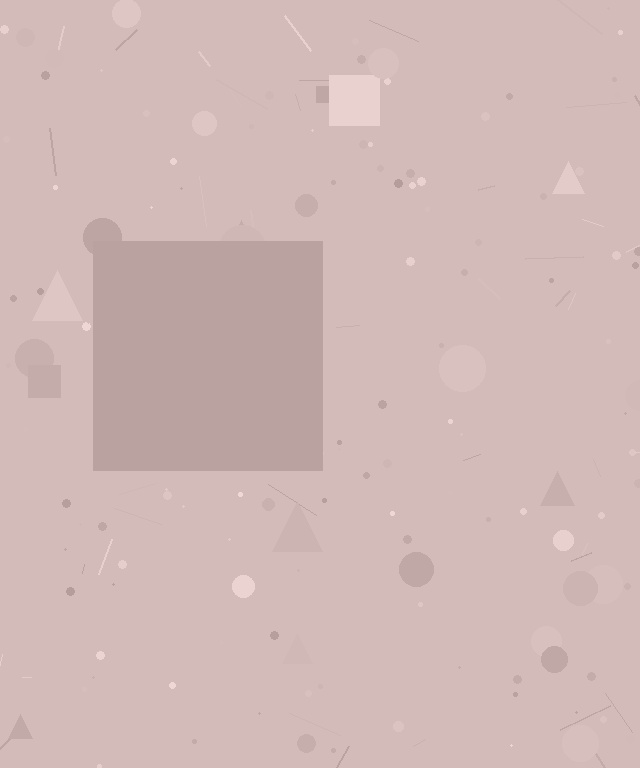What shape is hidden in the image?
A square is hidden in the image.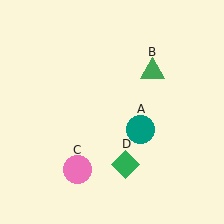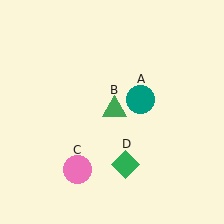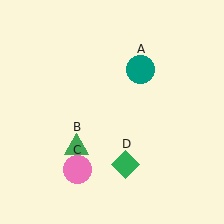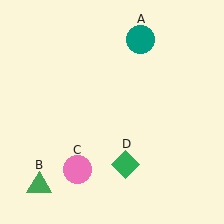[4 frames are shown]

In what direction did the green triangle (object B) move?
The green triangle (object B) moved down and to the left.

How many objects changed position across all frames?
2 objects changed position: teal circle (object A), green triangle (object B).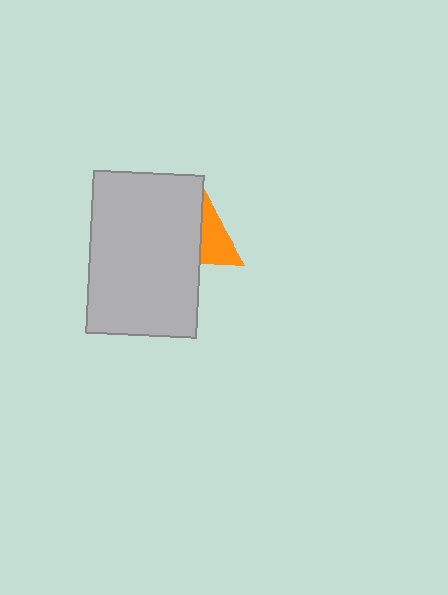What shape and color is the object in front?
The object in front is a light gray rectangle.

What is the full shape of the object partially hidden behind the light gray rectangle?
The partially hidden object is an orange triangle.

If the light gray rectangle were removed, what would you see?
You would see the complete orange triangle.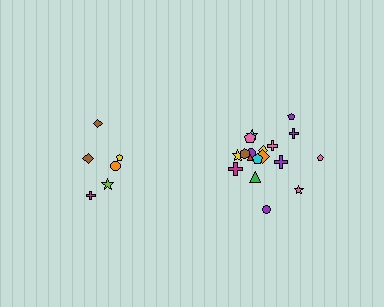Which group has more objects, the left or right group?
The right group.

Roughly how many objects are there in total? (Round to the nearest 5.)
Roughly 25 objects in total.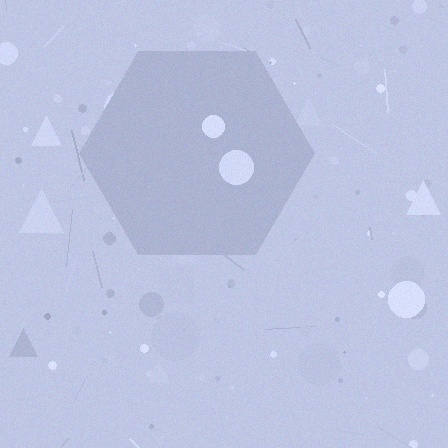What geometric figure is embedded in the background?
A hexagon is embedded in the background.